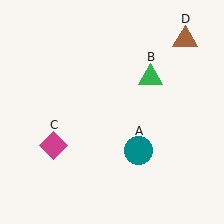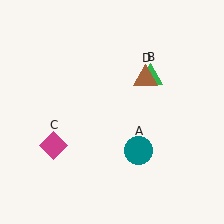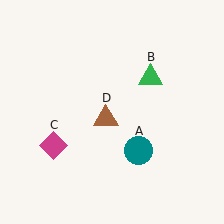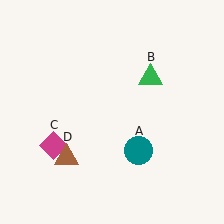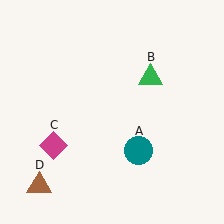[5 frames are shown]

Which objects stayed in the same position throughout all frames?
Teal circle (object A) and green triangle (object B) and magenta diamond (object C) remained stationary.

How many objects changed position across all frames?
1 object changed position: brown triangle (object D).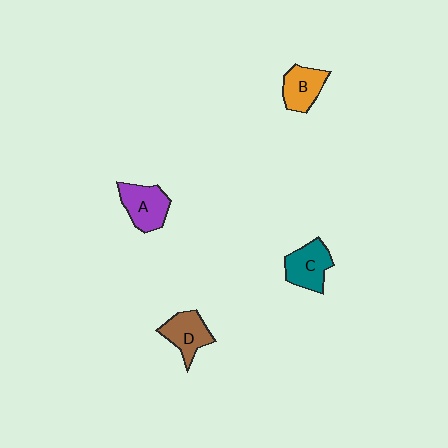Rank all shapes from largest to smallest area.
From largest to smallest: A (purple), C (teal), D (brown), B (orange).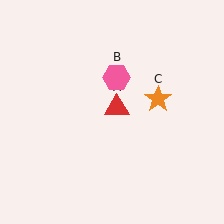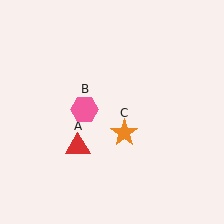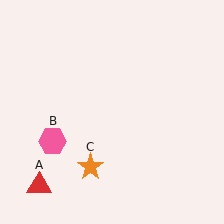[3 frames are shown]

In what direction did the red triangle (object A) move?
The red triangle (object A) moved down and to the left.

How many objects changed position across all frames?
3 objects changed position: red triangle (object A), pink hexagon (object B), orange star (object C).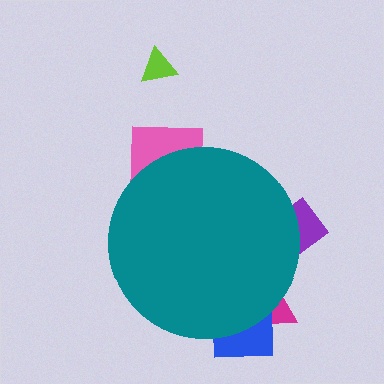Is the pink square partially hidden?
Yes, the pink square is partially hidden behind the teal circle.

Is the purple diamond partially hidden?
Yes, the purple diamond is partially hidden behind the teal circle.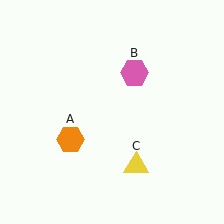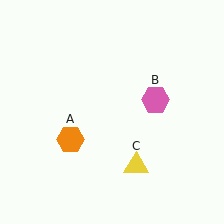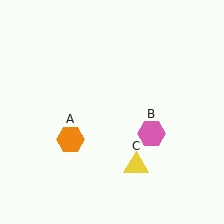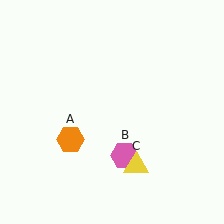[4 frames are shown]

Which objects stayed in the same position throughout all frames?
Orange hexagon (object A) and yellow triangle (object C) remained stationary.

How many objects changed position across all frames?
1 object changed position: pink hexagon (object B).